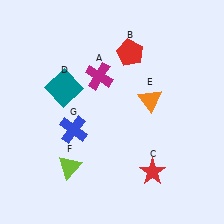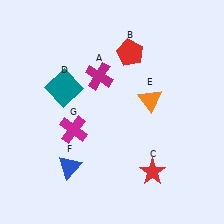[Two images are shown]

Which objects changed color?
F changed from lime to blue. G changed from blue to magenta.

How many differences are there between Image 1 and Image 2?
There are 2 differences between the two images.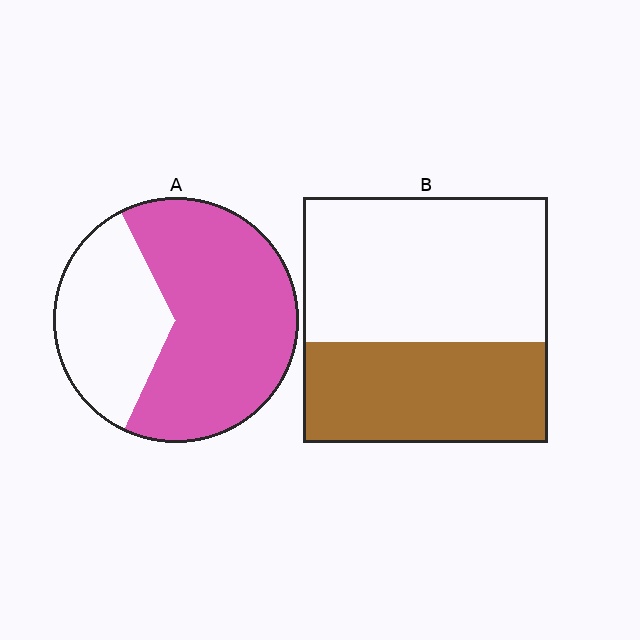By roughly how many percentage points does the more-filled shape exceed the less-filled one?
By roughly 25 percentage points (A over B).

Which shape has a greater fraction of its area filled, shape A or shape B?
Shape A.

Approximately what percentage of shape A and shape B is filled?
A is approximately 65% and B is approximately 40%.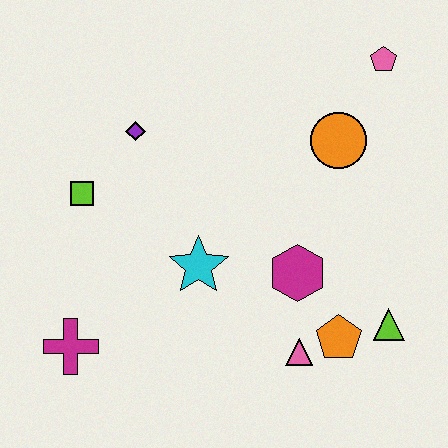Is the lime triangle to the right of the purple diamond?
Yes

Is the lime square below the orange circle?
Yes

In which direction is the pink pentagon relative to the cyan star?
The pink pentagon is above the cyan star.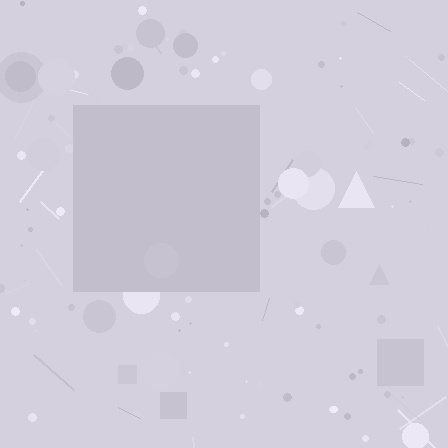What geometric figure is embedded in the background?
A square is embedded in the background.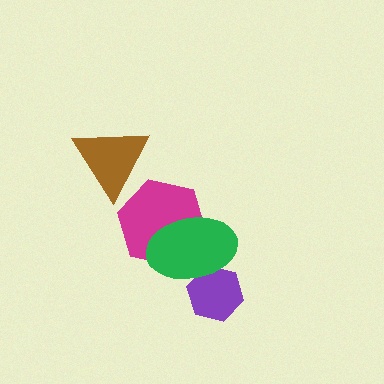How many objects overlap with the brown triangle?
1 object overlaps with the brown triangle.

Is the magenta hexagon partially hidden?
Yes, it is partially covered by another shape.